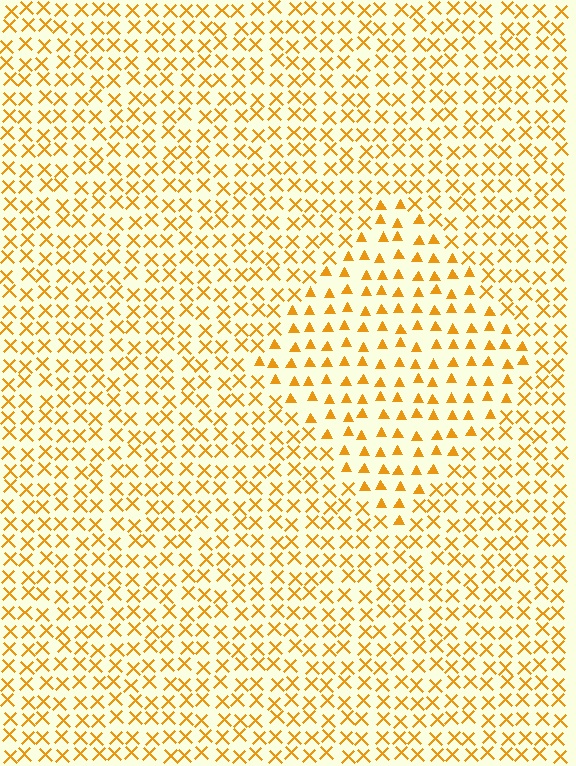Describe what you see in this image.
The image is filled with small orange elements arranged in a uniform grid. A diamond-shaped region contains triangles, while the surrounding area contains X marks. The boundary is defined purely by the change in element shape.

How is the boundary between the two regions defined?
The boundary is defined by a change in element shape: triangles inside vs. X marks outside. All elements share the same color and spacing.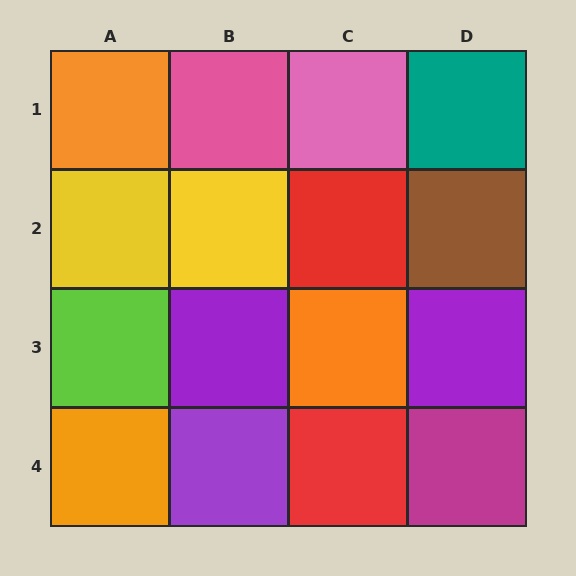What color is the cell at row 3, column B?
Purple.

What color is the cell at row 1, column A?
Orange.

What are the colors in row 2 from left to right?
Yellow, yellow, red, brown.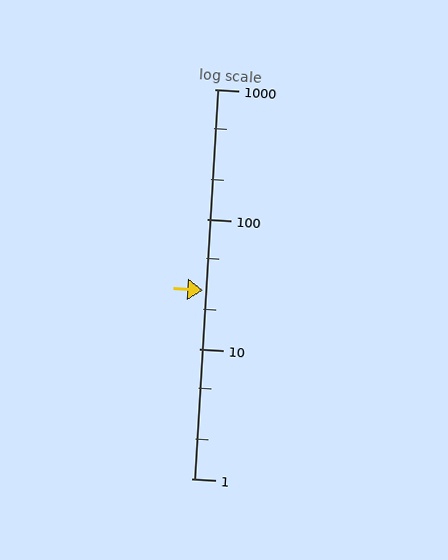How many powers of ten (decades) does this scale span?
The scale spans 3 decades, from 1 to 1000.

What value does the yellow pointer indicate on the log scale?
The pointer indicates approximately 28.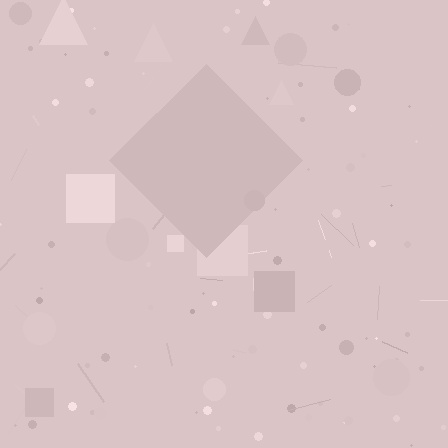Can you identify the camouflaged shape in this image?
The camouflaged shape is a diamond.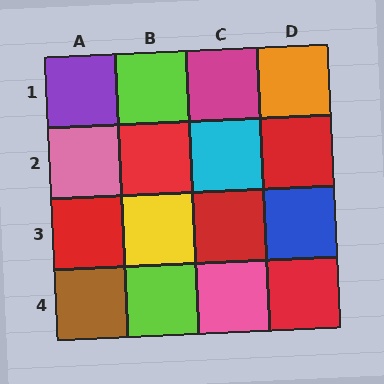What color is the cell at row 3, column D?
Blue.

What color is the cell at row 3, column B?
Yellow.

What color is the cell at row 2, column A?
Pink.